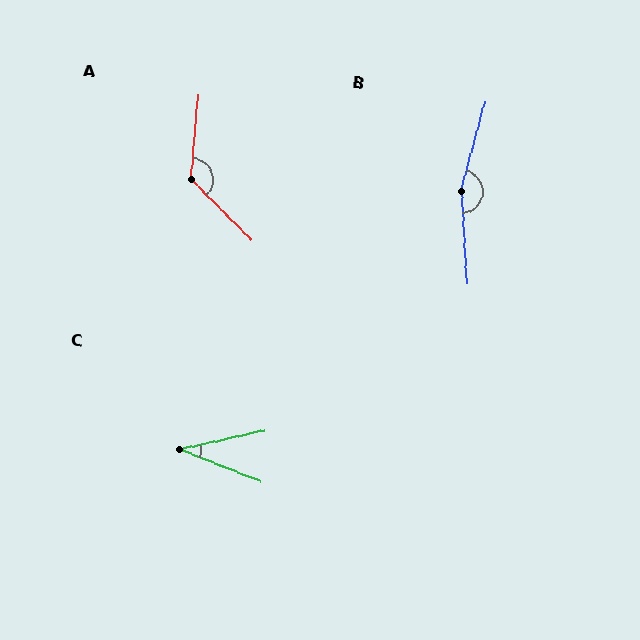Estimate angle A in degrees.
Approximately 130 degrees.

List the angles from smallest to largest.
C (34°), A (130°), B (161°).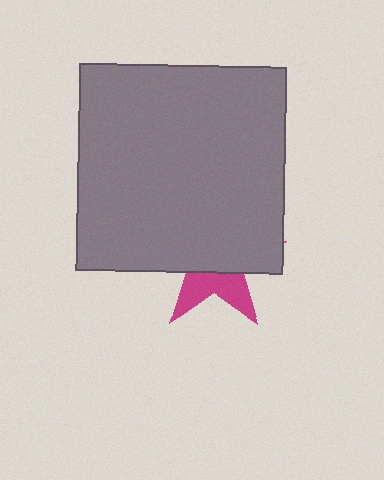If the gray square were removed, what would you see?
You would see the complete magenta star.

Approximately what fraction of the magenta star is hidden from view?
Roughly 65% of the magenta star is hidden behind the gray square.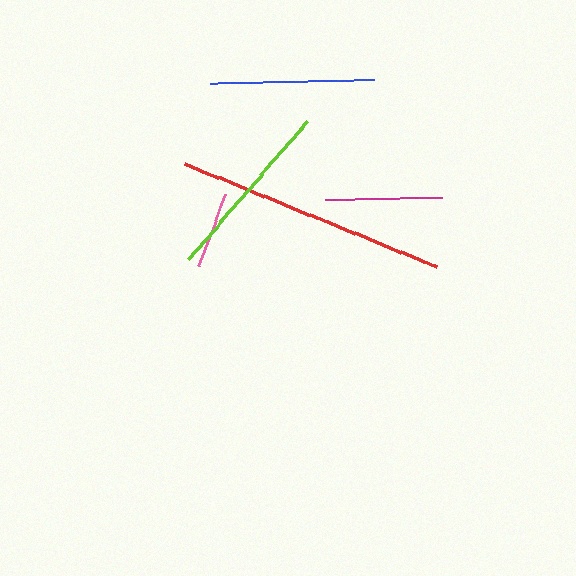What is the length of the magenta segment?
The magenta segment is approximately 117 pixels long.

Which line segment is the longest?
The red line is the longest at approximately 272 pixels.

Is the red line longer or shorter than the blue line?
The red line is longer than the blue line.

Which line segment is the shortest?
The pink line is the shortest at approximately 76 pixels.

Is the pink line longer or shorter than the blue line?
The blue line is longer than the pink line.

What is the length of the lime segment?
The lime segment is approximately 183 pixels long.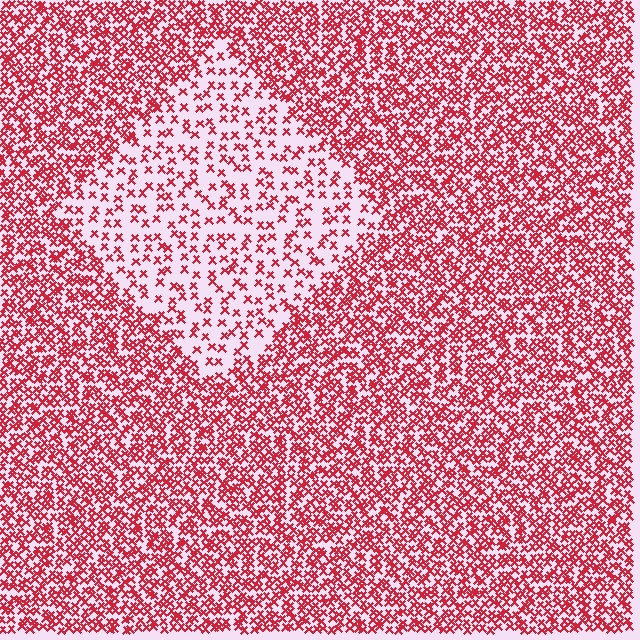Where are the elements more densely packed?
The elements are more densely packed outside the diamond boundary.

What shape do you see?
I see a diamond.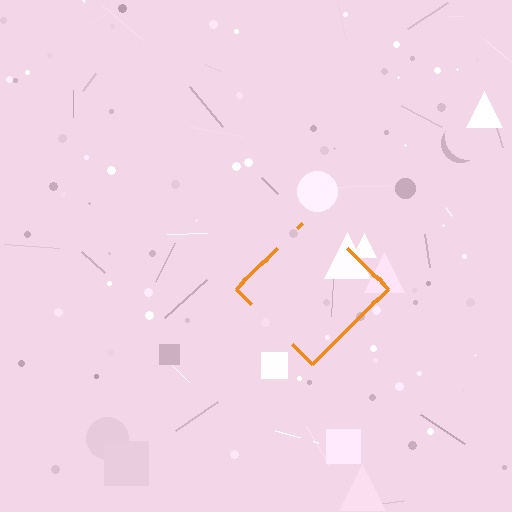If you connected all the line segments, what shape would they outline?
They would outline a diamond.